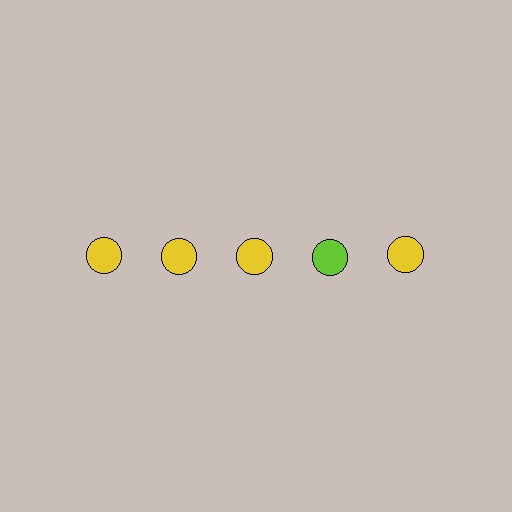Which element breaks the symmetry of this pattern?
The lime circle in the top row, second from right column breaks the symmetry. All other shapes are yellow circles.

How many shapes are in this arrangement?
There are 5 shapes arranged in a grid pattern.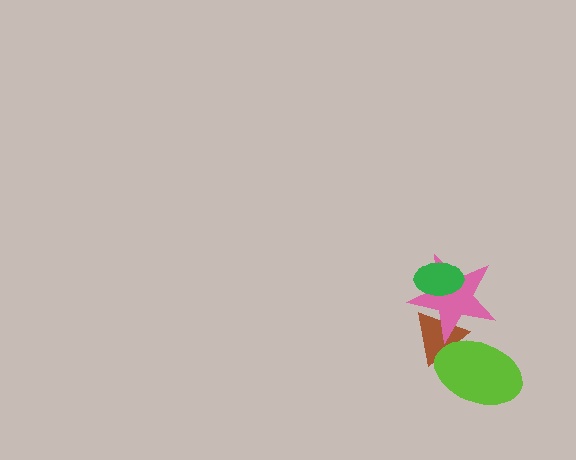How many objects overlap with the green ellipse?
1 object overlaps with the green ellipse.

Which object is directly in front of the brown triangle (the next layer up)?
The lime ellipse is directly in front of the brown triangle.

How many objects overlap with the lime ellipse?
2 objects overlap with the lime ellipse.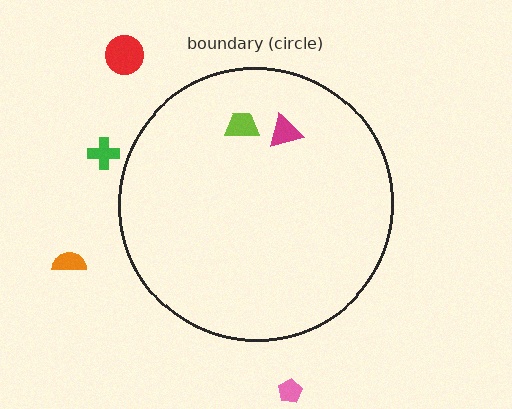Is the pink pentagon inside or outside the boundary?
Outside.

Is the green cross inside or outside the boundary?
Outside.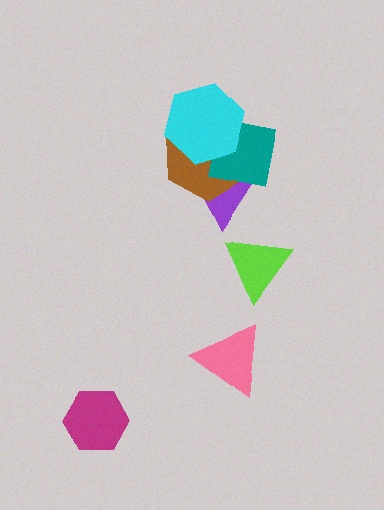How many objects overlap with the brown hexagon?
3 objects overlap with the brown hexagon.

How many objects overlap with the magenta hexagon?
0 objects overlap with the magenta hexagon.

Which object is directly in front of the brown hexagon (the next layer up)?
The teal square is directly in front of the brown hexagon.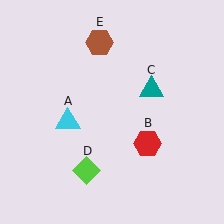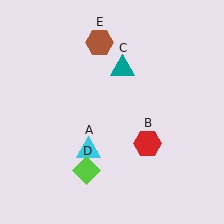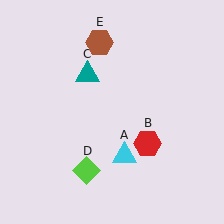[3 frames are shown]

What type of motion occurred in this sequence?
The cyan triangle (object A), teal triangle (object C) rotated counterclockwise around the center of the scene.